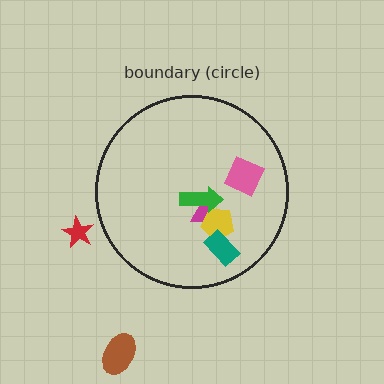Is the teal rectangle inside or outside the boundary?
Inside.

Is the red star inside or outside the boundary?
Outside.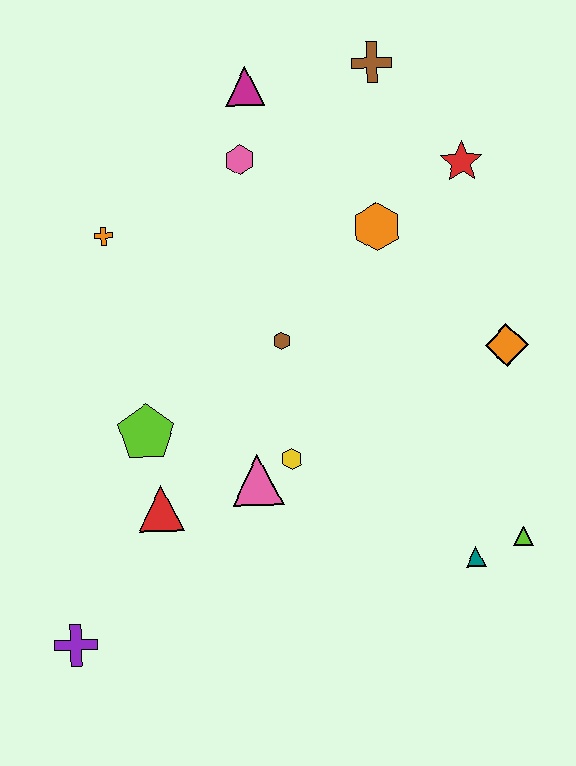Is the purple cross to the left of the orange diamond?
Yes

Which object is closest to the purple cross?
The red triangle is closest to the purple cross.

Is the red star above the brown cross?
No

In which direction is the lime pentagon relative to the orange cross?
The lime pentagon is below the orange cross.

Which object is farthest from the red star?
The purple cross is farthest from the red star.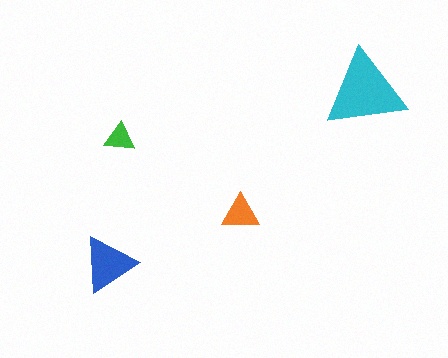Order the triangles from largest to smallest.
the cyan one, the blue one, the orange one, the green one.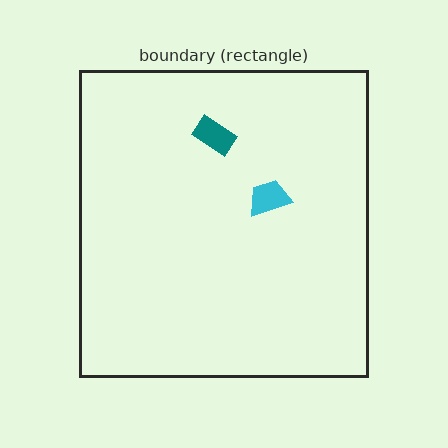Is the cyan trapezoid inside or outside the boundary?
Inside.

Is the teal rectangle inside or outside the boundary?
Inside.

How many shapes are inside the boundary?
2 inside, 0 outside.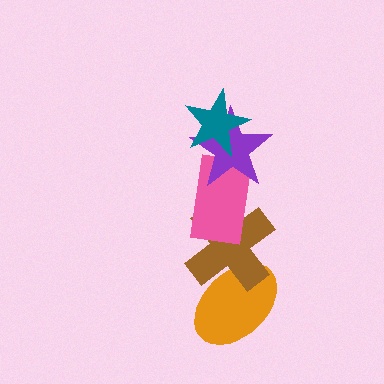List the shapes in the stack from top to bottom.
From top to bottom: the teal star, the purple star, the pink rectangle, the brown cross, the orange ellipse.